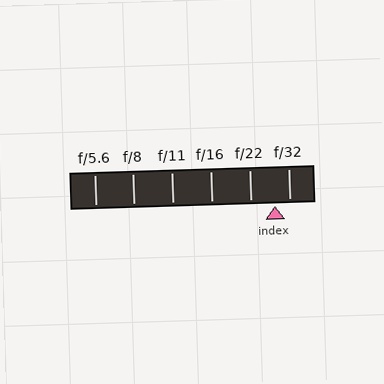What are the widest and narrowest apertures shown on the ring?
The widest aperture shown is f/5.6 and the narrowest is f/32.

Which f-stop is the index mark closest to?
The index mark is closest to f/32.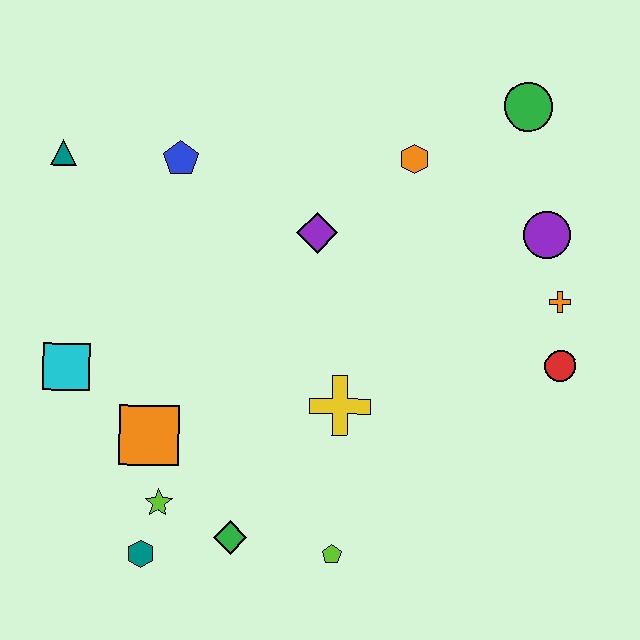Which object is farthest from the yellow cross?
The teal triangle is farthest from the yellow cross.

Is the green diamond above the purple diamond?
No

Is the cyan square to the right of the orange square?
No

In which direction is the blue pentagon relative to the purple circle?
The blue pentagon is to the left of the purple circle.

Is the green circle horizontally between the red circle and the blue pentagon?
Yes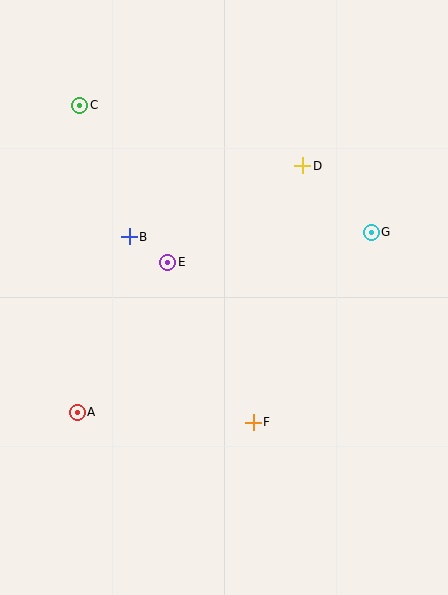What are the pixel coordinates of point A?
Point A is at (77, 412).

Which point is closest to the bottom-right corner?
Point F is closest to the bottom-right corner.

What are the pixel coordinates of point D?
Point D is at (303, 166).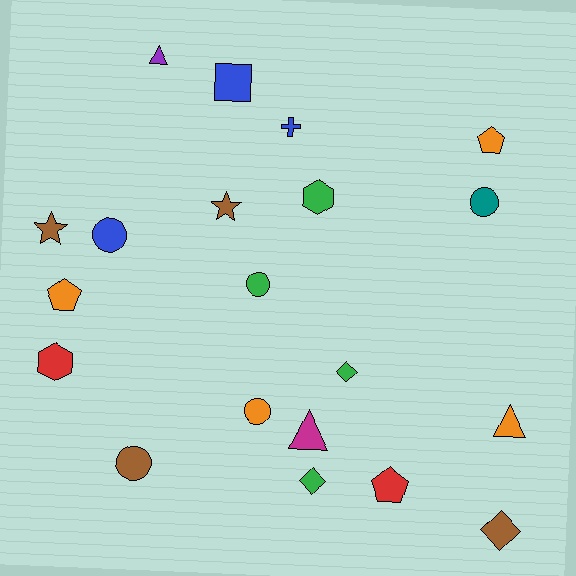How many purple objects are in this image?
There is 1 purple object.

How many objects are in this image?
There are 20 objects.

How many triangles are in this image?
There are 3 triangles.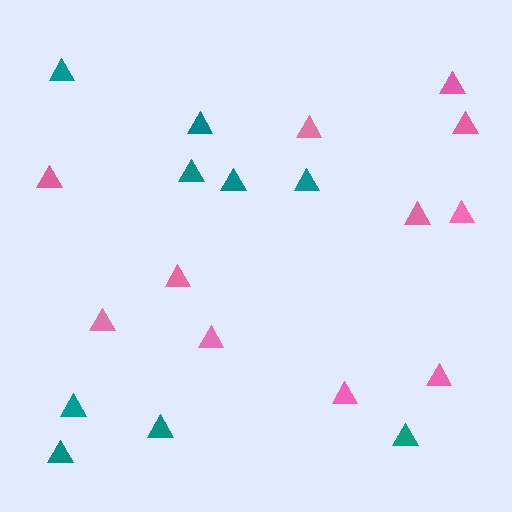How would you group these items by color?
There are 2 groups: one group of pink triangles (11) and one group of teal triangles (9).